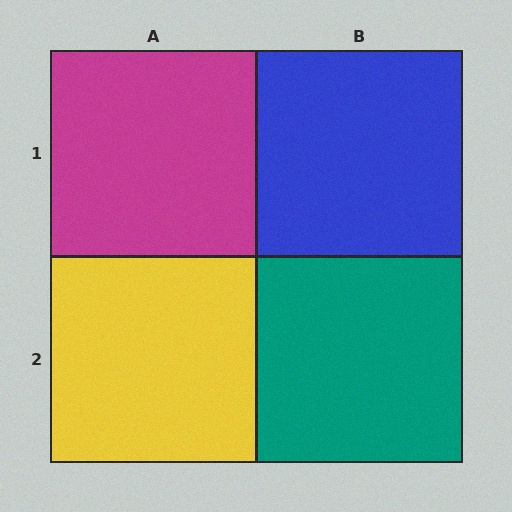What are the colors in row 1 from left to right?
Magenta, blue.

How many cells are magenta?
1 cell is magenta.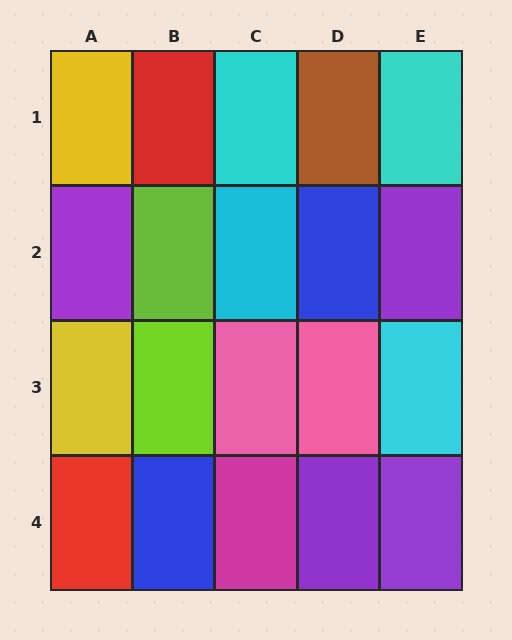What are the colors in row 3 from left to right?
Yellow, lime, pink, pink, cyan.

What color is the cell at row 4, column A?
Red.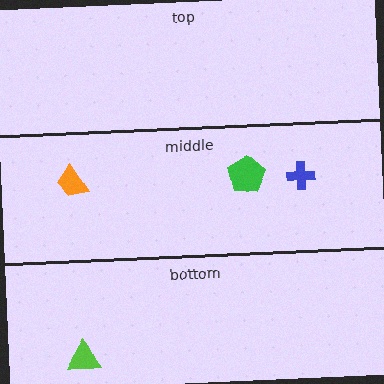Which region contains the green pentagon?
The middle region.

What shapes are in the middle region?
The green pentagon, the orange trapezoid, the blue cross.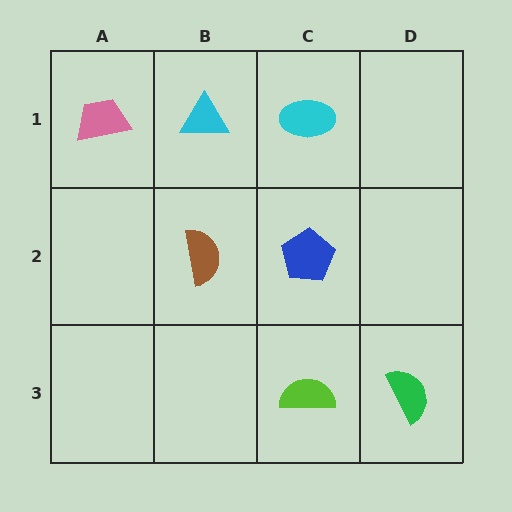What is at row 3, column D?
A green semicircle.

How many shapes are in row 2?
2 shapes.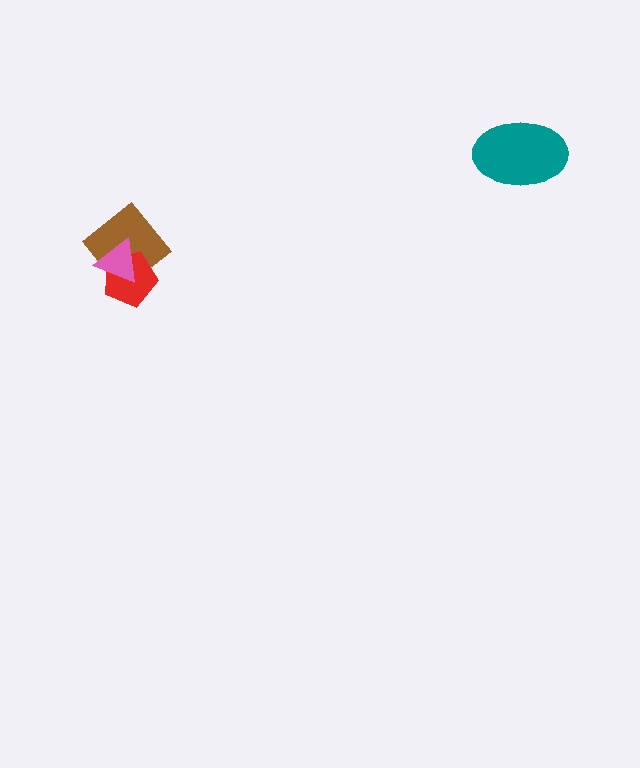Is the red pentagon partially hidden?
Yes, it is partially covered by another shape.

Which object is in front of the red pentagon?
The pink triangle is in front of the red pentagon.